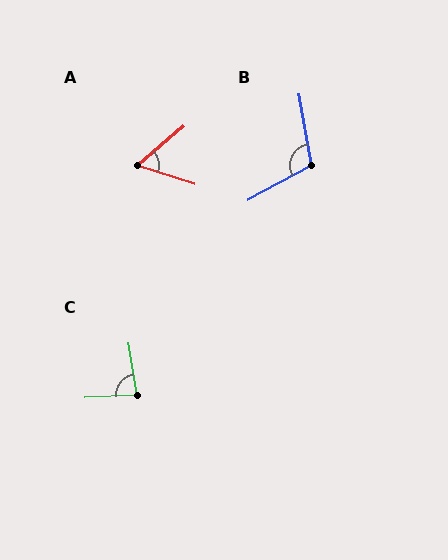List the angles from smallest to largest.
A (58°), C (84°), B (109°).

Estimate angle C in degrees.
Approximately 84 degrees.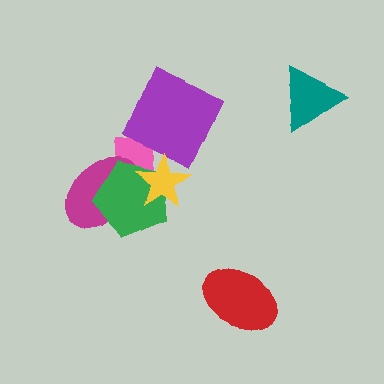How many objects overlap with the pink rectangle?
3 objects overlap with the pink rectangle.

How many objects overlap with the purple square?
0 objects overlap with the purple square.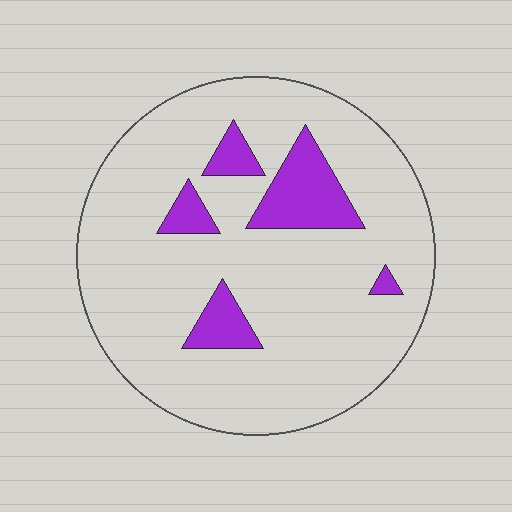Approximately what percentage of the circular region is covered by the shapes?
Approximately 15%.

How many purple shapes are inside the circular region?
5.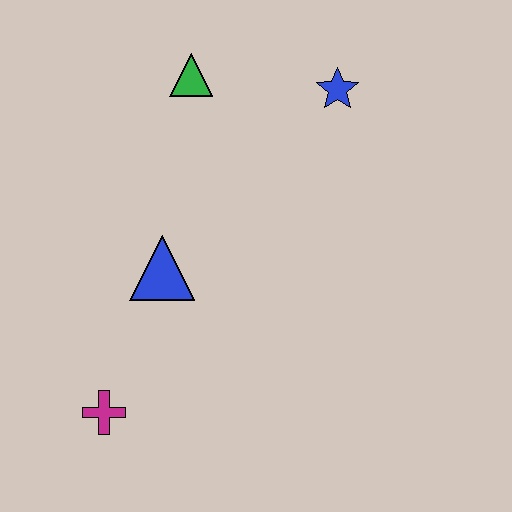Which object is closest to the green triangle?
The blue star is closest to the green triangle.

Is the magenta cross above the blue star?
No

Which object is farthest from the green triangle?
The magenta cross is farthest from the green triangle.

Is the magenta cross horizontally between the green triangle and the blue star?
No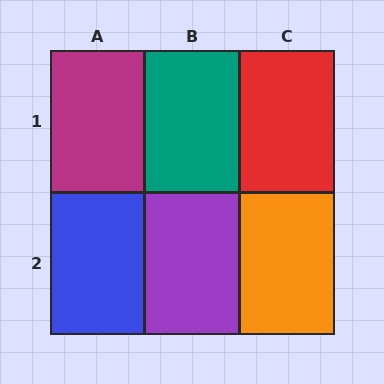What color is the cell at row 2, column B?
Purple.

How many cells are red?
1 cell is red.